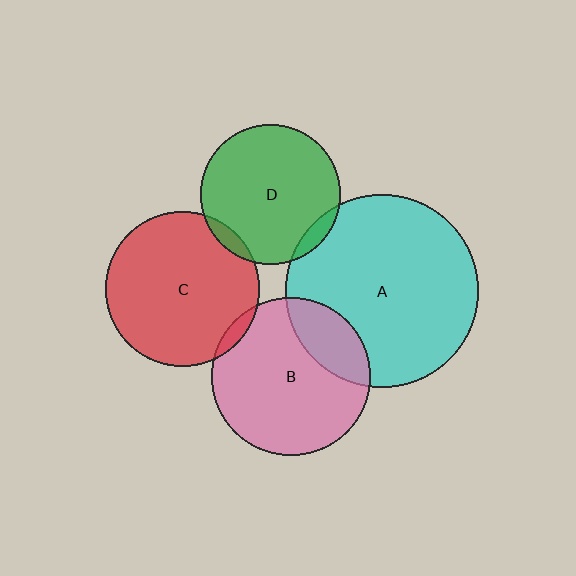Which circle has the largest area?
Circle A (cyan).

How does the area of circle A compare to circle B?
Approximately 1.5 times.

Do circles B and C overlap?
Yes.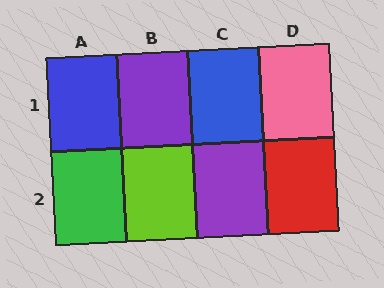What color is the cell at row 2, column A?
Green.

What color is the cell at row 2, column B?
Lime.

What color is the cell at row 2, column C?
Purple.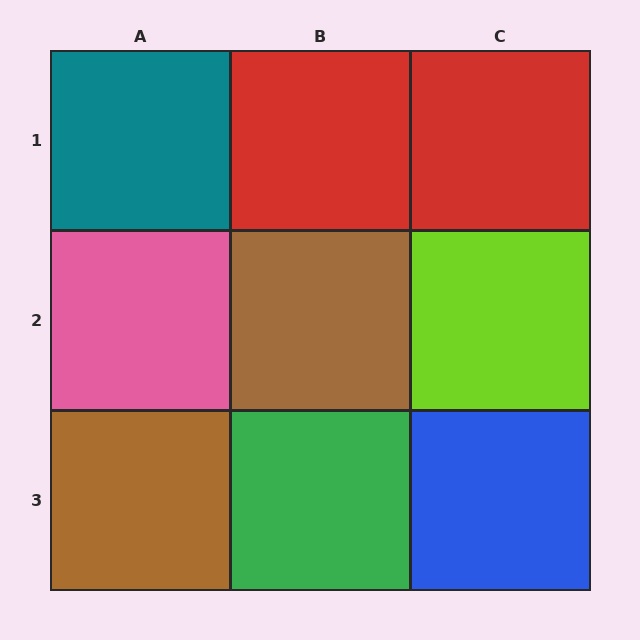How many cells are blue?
1 cell is blue.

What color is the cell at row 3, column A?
Brown.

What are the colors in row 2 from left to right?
Pink, brown, lime.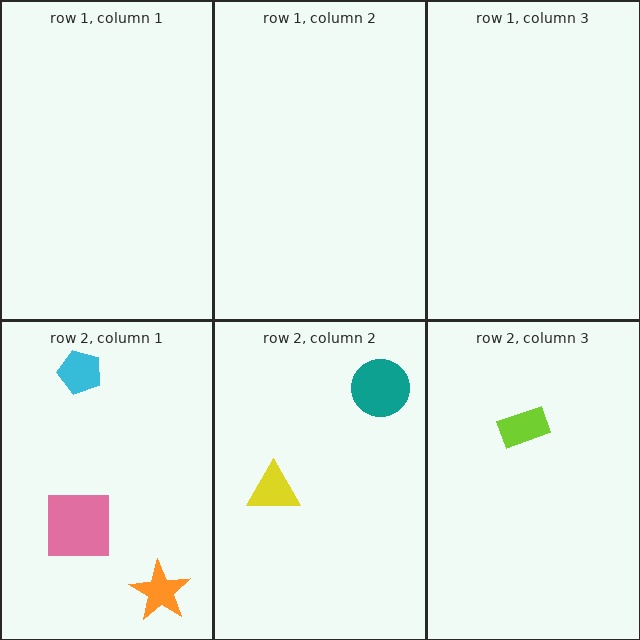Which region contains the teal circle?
The row 2, column 2 region.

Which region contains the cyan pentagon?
The row 2, column 1 region.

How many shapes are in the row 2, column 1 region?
3.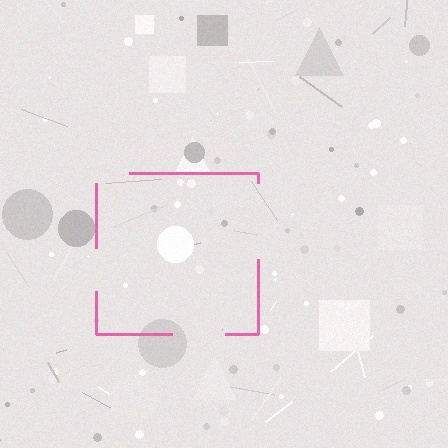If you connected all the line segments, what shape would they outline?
They would outline a square.